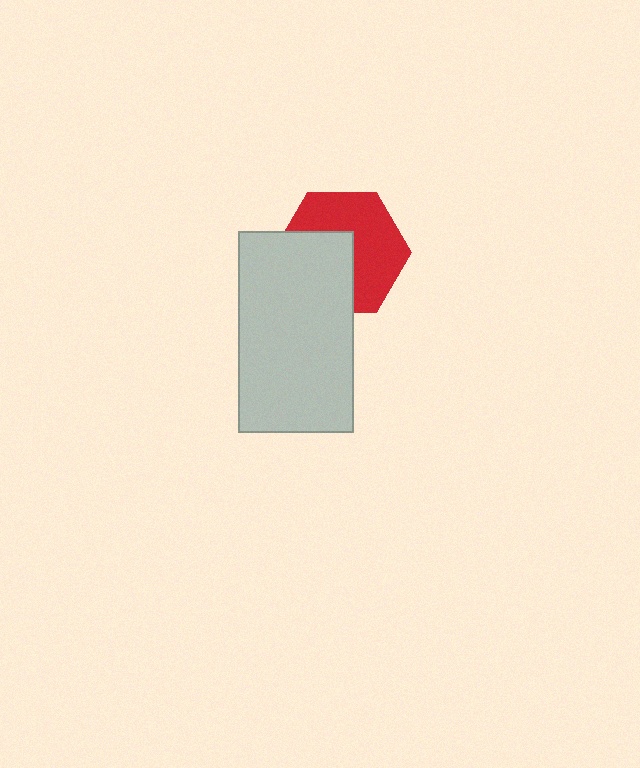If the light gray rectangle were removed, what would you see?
You would see the complete red hexagon.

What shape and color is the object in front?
The object in front is a light gray rectangle.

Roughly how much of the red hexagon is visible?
About half of it is visible (roughly 57%).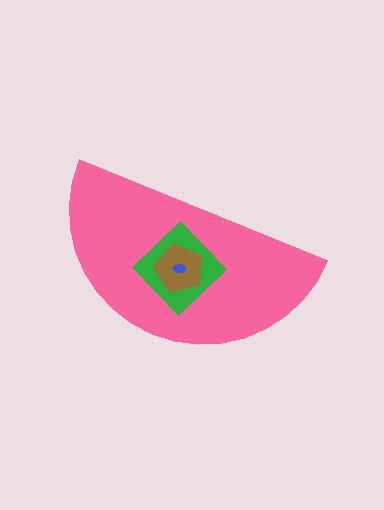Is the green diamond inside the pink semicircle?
Yes.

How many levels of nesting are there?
4.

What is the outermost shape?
The pink semicircle.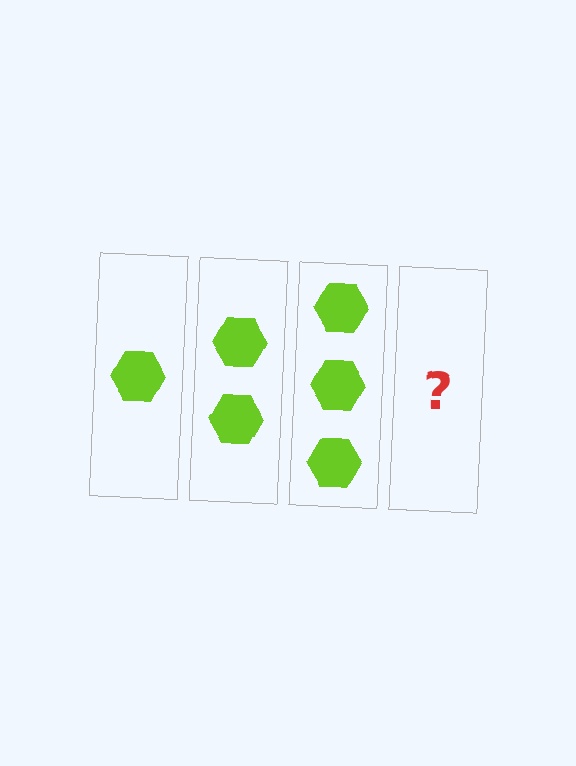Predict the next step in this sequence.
The next step is 4 hexagons.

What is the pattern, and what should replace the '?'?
The pattern is that each step adds one more hexagon. The '?' should be 4 hexagons.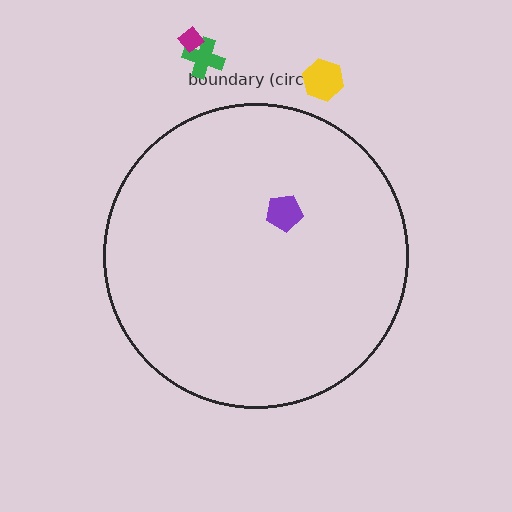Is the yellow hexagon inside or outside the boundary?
Outside.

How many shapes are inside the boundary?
1 inside, 3 outside.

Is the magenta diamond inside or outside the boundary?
Outside.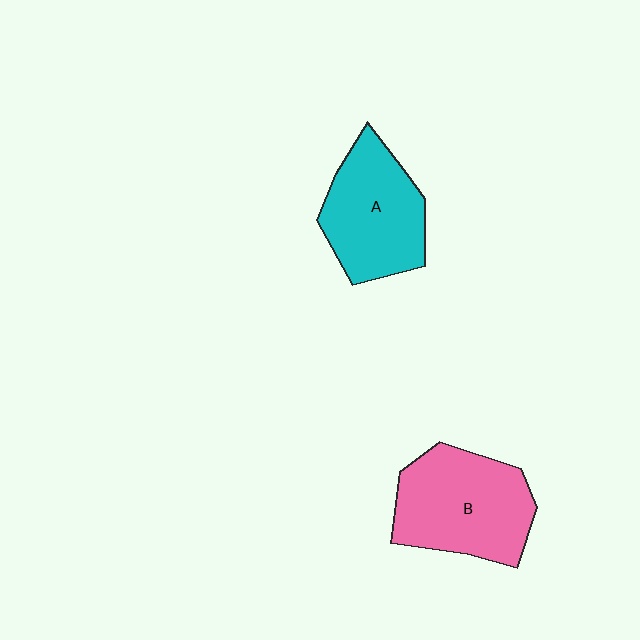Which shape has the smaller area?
Shape A (cyan).